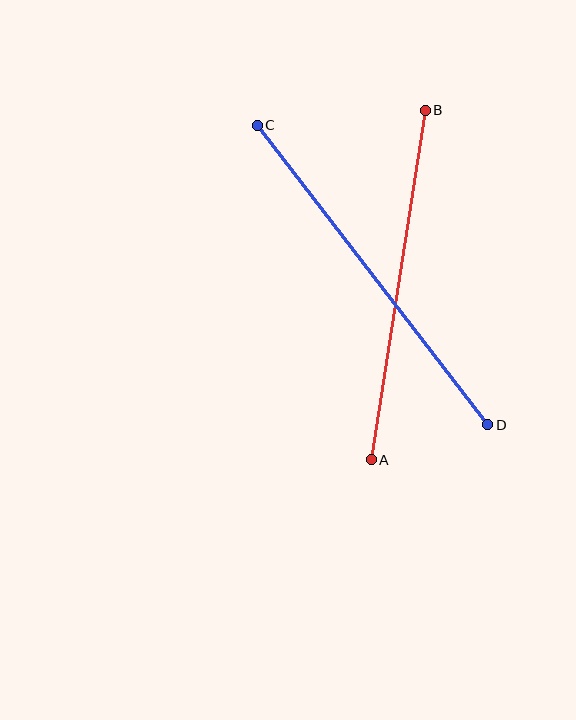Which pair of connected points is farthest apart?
Points C and D are farthest apart.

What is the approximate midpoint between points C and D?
The midpoint is at approximately (373, 275) pixels.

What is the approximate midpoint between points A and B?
The midpoint is at approximately (398, 285) pixels.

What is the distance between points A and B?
The distance is approximately 354 pixels.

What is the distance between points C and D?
The distance is approximately 378 pixels.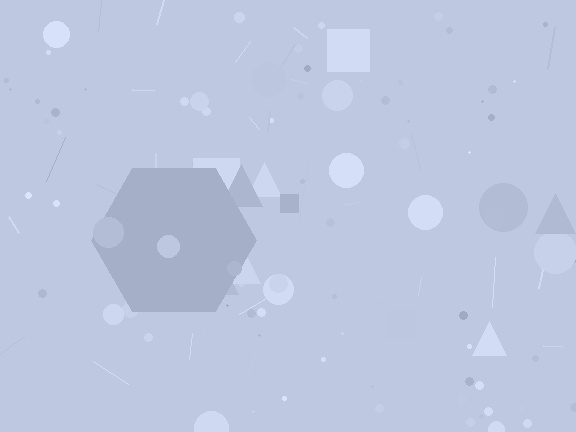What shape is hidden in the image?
A hexagon is hidden in the image.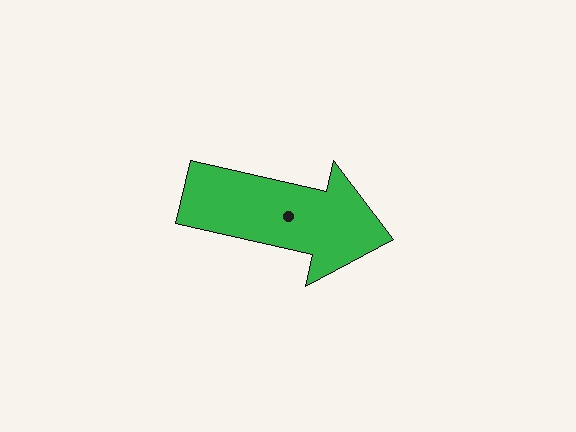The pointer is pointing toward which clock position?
Roughly 3 o'clock.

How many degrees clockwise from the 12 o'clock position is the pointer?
Approximately 103 degrees.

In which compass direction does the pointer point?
East.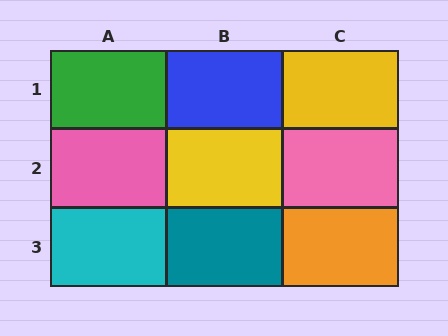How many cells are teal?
1 cell is teal.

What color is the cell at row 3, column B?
Teal.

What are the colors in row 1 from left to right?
Green, blue, yellow.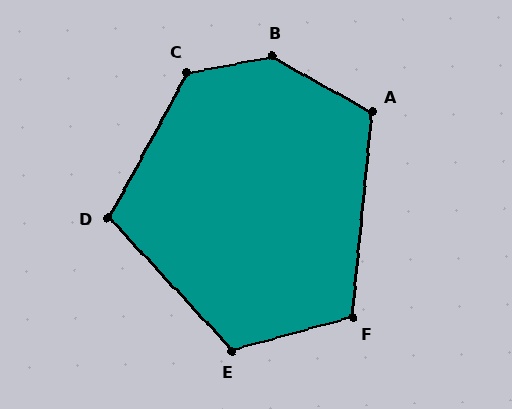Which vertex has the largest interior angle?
B, at approximately 140 degrees.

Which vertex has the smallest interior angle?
D, at approximately 109 degrees.